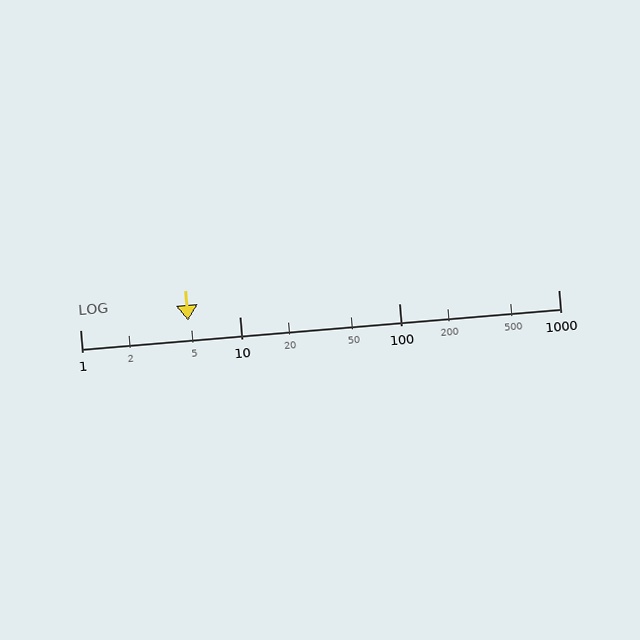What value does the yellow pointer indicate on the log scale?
The pointer indicates approximately 4.8.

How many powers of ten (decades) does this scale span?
The scale spans 3 decades, from 1 to 1000.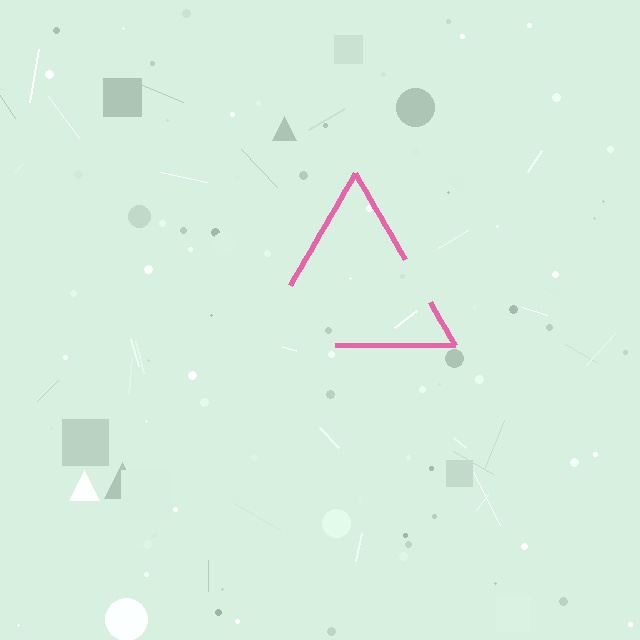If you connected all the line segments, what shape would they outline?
They would outline a triangle.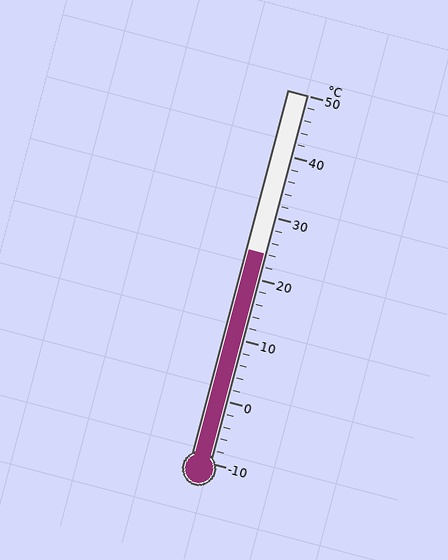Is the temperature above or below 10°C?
The temperature is above 10°C.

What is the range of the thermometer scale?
The thermometer scale ranges from -10°C to 50°C.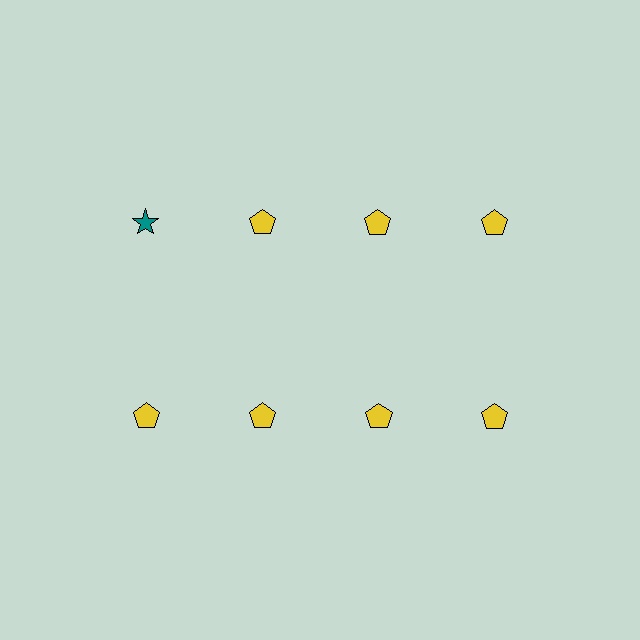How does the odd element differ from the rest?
It differs in both color (teal instead of yellow) and shape (star instead of pentagon).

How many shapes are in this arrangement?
There are 8 shapes arranged in a grid pattern.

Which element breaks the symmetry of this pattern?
The teal star in the top row, leftmost column breaks the symmetry. All other shapes are yellow pentagons.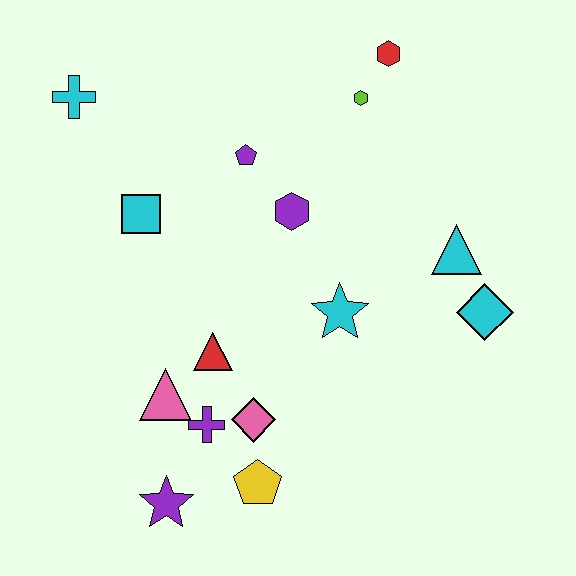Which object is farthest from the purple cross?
The red hexagon is farthest from the purple cross.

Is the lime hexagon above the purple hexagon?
Yes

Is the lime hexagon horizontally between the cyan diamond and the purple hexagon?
Yes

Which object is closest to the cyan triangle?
The cyan diamond is closest to the cyan triangle.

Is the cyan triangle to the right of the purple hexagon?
Yes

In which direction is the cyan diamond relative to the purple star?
The cyan diamond is to the right of the purple star.